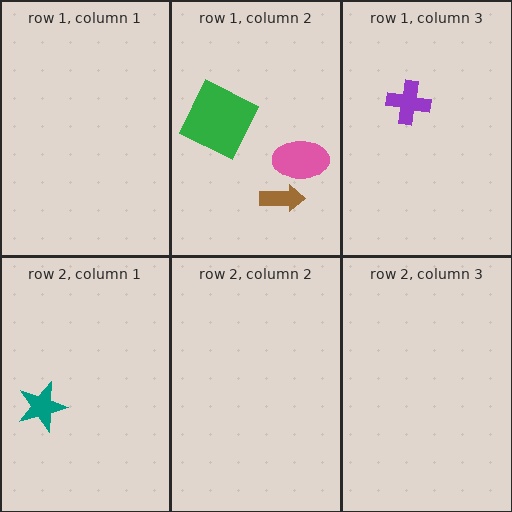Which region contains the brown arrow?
The row 1, column 2 region.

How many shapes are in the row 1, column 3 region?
1.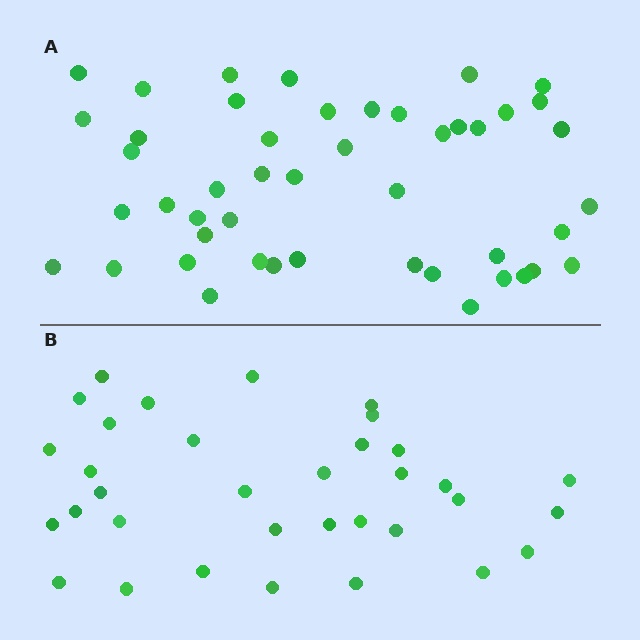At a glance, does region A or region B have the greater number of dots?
Region A (the top region) has more dots.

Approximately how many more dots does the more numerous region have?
Region A has approximately 15 more dots than region B.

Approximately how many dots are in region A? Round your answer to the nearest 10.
About 50 dots. (The exact count is 47, which rounds to 50.)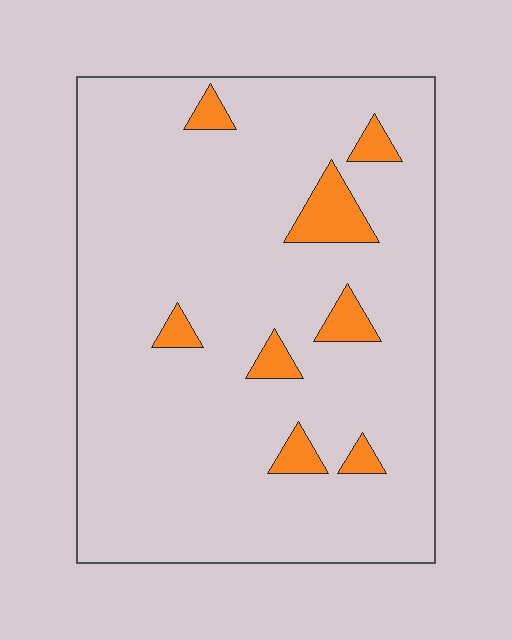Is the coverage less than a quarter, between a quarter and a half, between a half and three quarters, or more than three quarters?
Less than a quarter.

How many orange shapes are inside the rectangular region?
8.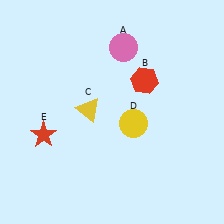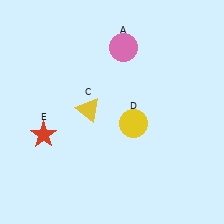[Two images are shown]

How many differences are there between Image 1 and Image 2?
There is 1 difference between the two images.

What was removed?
The red hexagon (B) was removed in Image 2.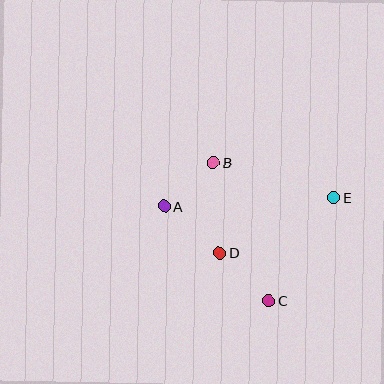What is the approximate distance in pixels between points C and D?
The distance between C and D is approximately 68 pixels.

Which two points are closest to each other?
Points A and B are closest to each other.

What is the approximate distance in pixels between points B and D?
The distance between B and D is approximately 90 pixels.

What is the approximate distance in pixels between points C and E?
The distance between C and E is approximately 122 pixels.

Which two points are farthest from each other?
Points A and E are farthest from each other.